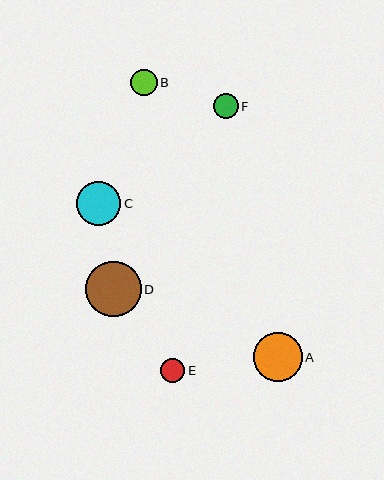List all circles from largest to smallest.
From largest to smallest: D, A, C, B, F, E.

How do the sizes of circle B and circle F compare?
Circle B and circle F are approximately the same size.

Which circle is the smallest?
Circle E is the smallest with a size of approximately 24 pixels.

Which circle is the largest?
Circle D is the largest with a size of approximately 55 pixels.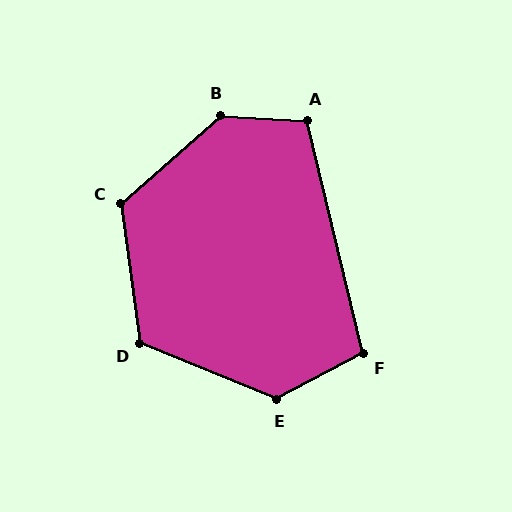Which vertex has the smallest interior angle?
F, at approximately 104 degrees.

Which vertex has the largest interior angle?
B, at approximately 135 degrees.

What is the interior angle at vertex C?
Approximately 124 degrees (obtuse).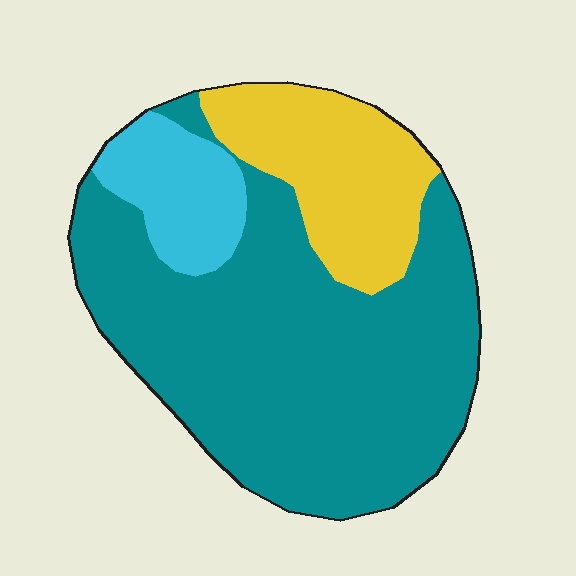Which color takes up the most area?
Teal, at roughly 65%.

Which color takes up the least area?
Cyan, at roughly 10%.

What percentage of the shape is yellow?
Yellow covers about 20% of the shape.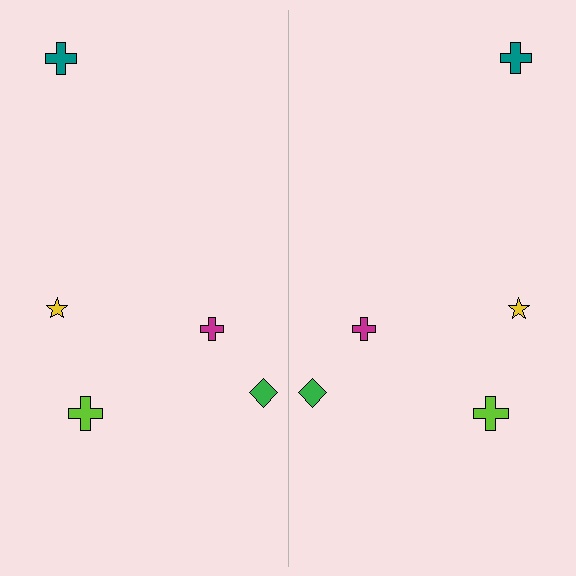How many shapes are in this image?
There are 10 shapes in this image.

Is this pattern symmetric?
Yes, this pattern has bilateral (reflection) symmetry.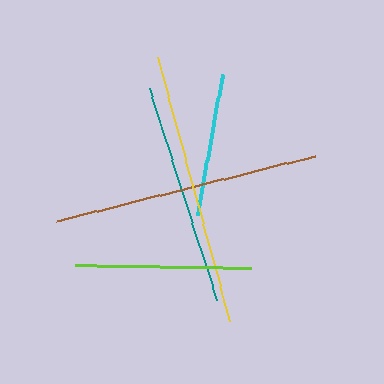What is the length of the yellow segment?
The yellow segment is approximately 273 pixels long.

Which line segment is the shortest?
The cyan line is the shortest at approximately 143 pixels.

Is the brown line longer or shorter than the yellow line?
The yellow line is longer than the brown line.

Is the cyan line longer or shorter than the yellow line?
The yellow line is longer than the cyan line.